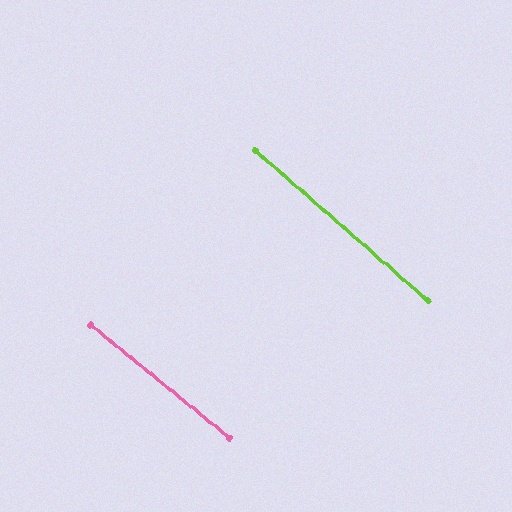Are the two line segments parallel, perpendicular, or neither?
Parallel — their directions differ by only 1.7°.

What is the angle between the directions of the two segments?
Approximately 2 degrees.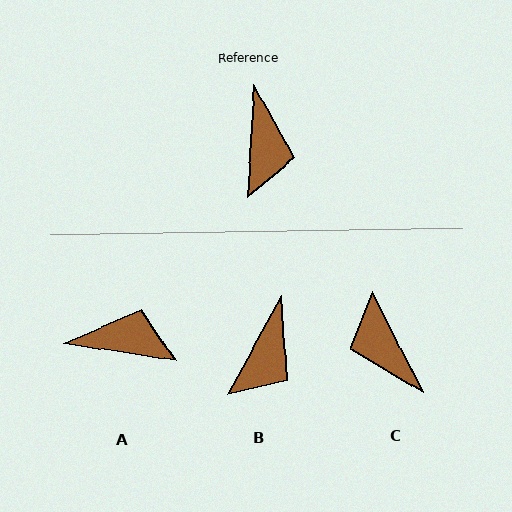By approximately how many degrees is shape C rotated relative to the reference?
Approximately 150 degrees clockwise.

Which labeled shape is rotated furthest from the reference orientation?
C, about 150 degrees away.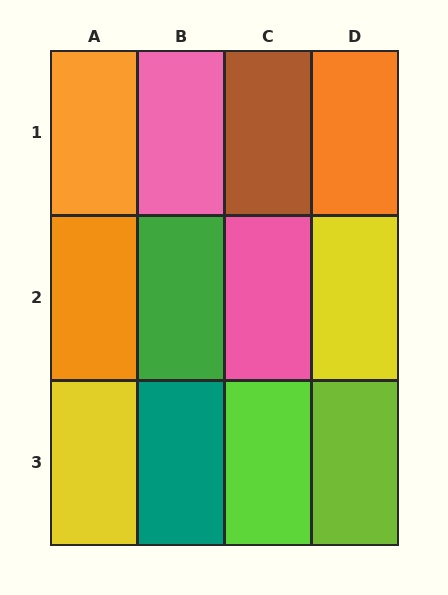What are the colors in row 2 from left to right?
Orange, green, pink, yellow.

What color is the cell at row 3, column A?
Yellow.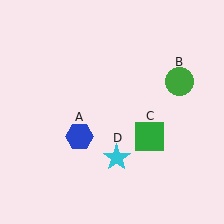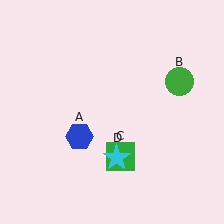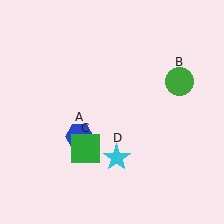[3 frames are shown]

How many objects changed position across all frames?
1 object changed position: green square (object C).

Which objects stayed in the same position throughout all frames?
Blue hexagon (object A) and green circle (object B) and cyan star (object D) remained stationary.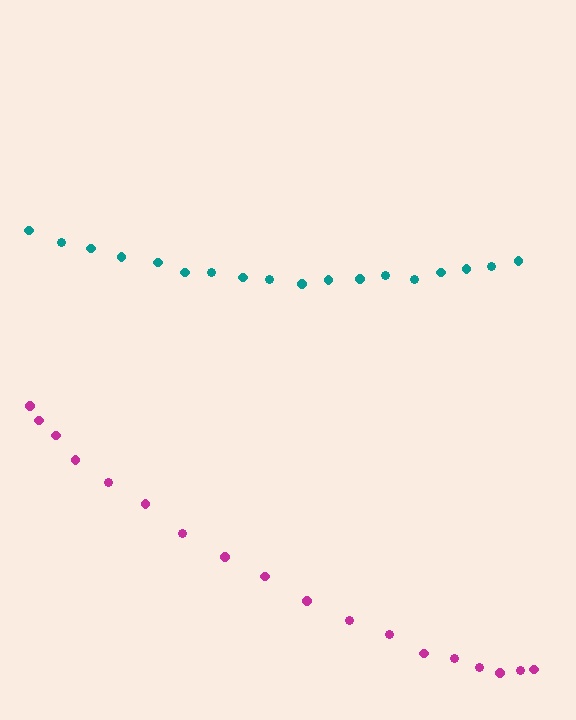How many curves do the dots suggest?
There are 2 distinct paths.